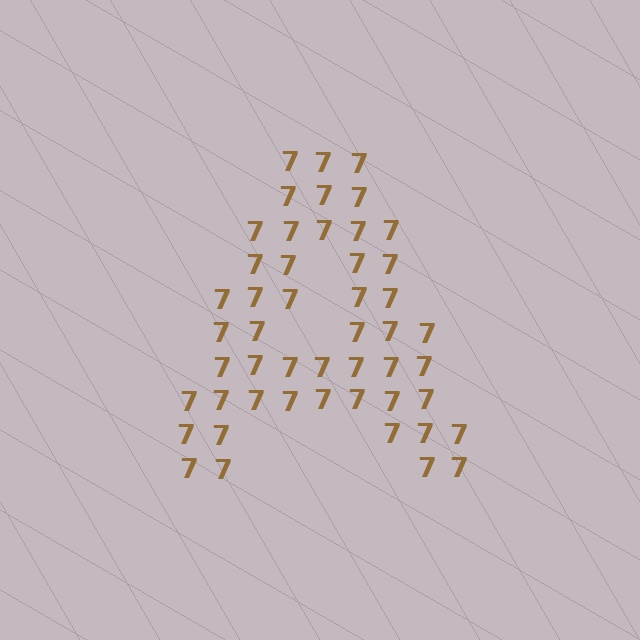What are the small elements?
The small elements are digit 7's.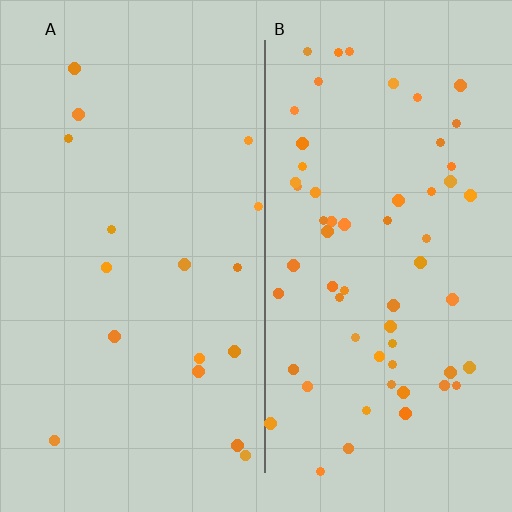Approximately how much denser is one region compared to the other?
Approximately 3.5× — region B over region A.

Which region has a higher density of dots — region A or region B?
B (the right).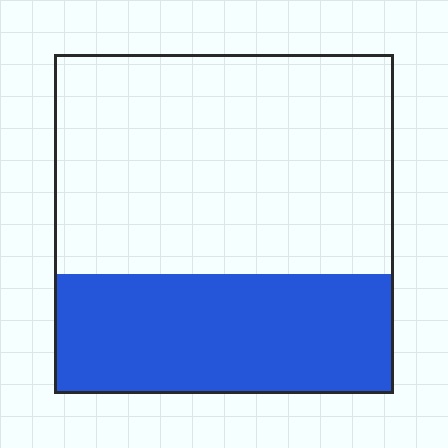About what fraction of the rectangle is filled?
About one third (1/3).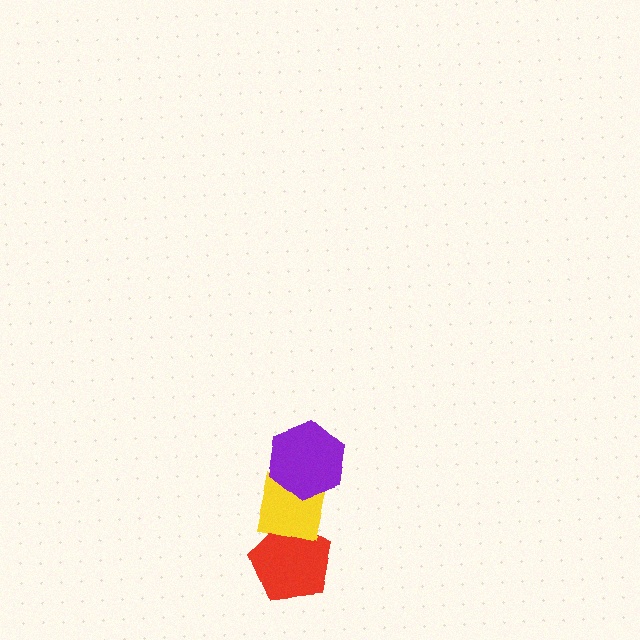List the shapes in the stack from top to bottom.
From top to bottom: the purple hexagon, the yellow square, the red pentagon.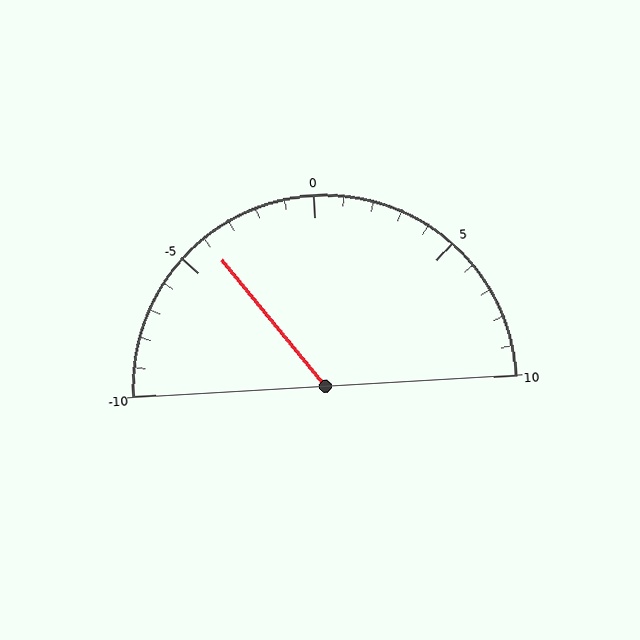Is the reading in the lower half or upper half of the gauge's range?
The reading is in the lower half of the range (-10 to 10).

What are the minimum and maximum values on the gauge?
The gauge ranges from -10 to 10.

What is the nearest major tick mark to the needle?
The nearest major tick mark is -5.